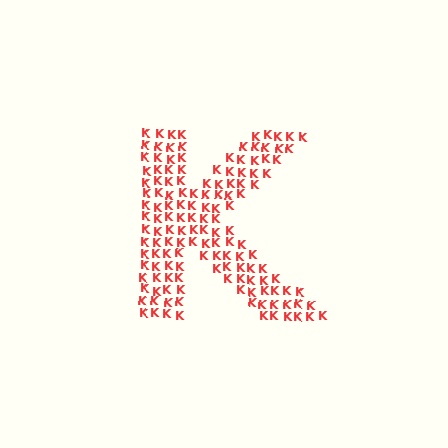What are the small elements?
The small elements are letter K's.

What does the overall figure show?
The overall figure shows the letter K.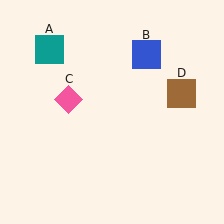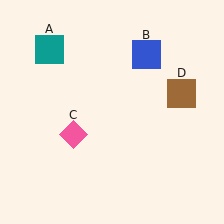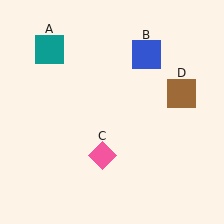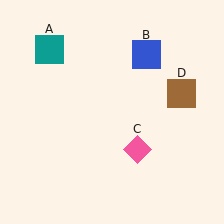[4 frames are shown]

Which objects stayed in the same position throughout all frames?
Teal square (object A) and blue square (object B) and brown square (object D) remained stationary.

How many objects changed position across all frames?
1 object changed position: pink diamond (object C).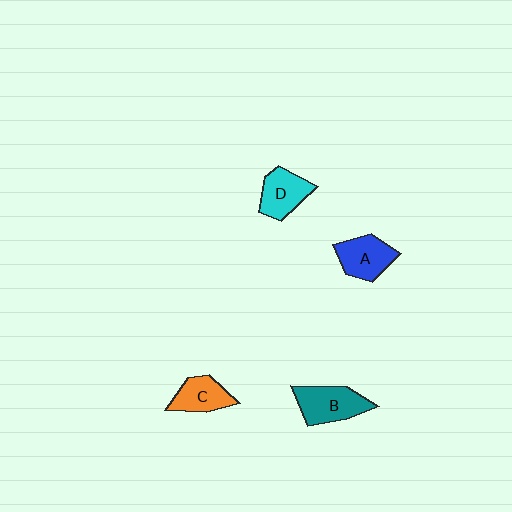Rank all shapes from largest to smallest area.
From largest to smallest: B (teal), A (blue), D (cyan), C (orange).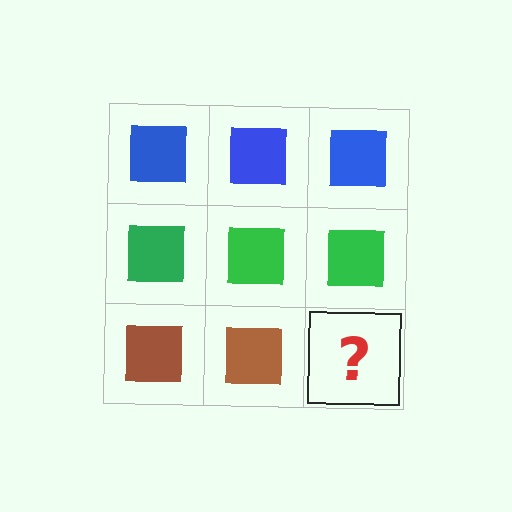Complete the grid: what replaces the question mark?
The question mark should be replaced with a brown square.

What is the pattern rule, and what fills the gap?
The rule is that each row has a consistent color. The gap should be filled with a brown square.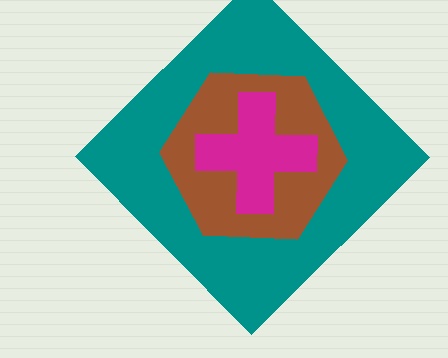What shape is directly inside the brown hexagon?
The magenta cross.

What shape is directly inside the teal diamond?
The brown hexagon.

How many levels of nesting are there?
3.